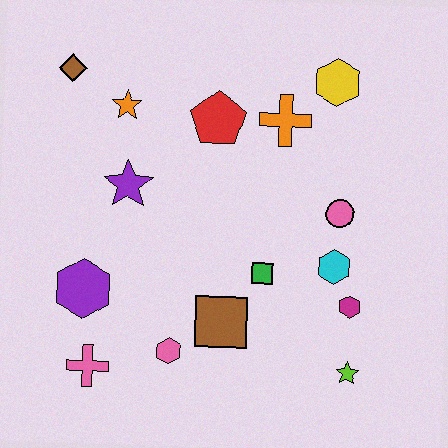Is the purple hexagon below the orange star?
Yes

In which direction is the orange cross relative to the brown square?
The orange cross is above the brown square.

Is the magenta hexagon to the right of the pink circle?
Yes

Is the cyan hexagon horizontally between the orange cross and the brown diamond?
No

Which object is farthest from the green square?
The brown diamond is farthest from the green square.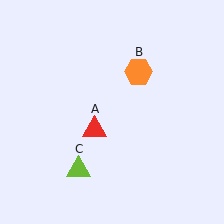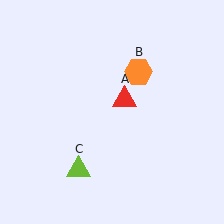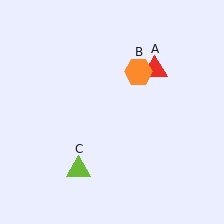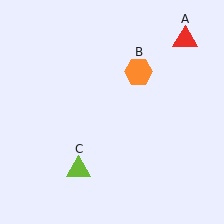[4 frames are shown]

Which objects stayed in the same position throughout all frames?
Orange hexagon (object B) and lime triangle (object C) remained stationary.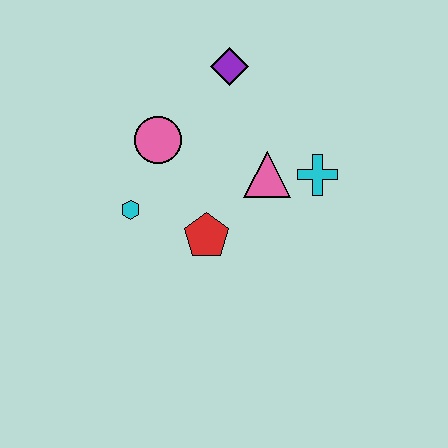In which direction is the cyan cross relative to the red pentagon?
The cyan cross is to the right of the red pentagon.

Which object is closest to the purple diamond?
The pink circle is closest to the purple diamond.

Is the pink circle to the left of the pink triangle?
Yes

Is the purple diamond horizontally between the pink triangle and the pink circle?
Yes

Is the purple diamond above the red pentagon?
Yes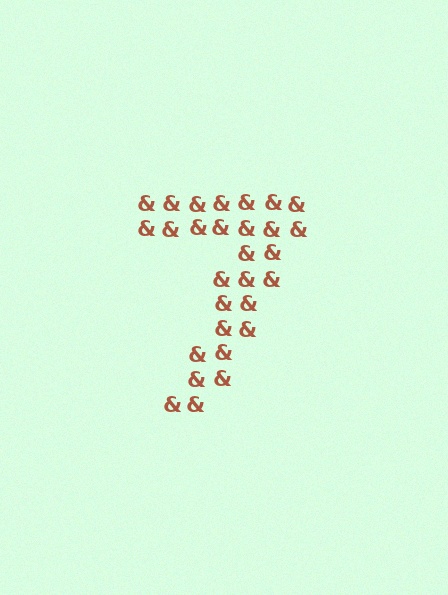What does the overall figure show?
The overall figure shows the digit 7.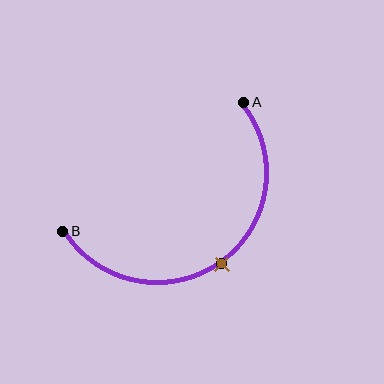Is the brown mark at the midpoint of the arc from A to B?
Yes. The brown mark lies on the arc at equal arc-length from both A and B — it is the arc midpoint.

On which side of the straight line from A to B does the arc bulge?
The arc bulges below and to the right of the straight line connecting A and B.